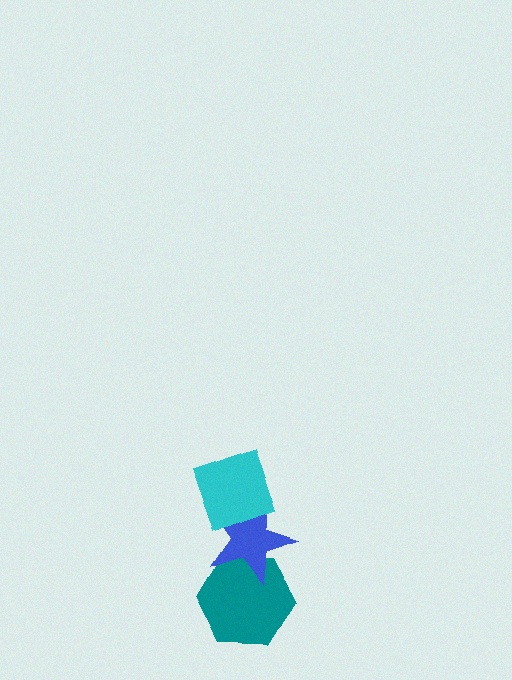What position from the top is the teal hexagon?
The teal hexagon is 3rd from the top.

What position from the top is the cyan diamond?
The cyan diamond is 1st from the top.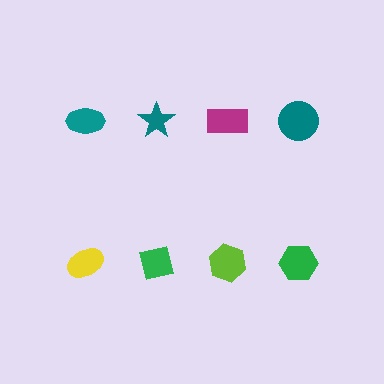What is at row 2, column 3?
A lime hexagon.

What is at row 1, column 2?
A teal star.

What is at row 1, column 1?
A teal ellipse.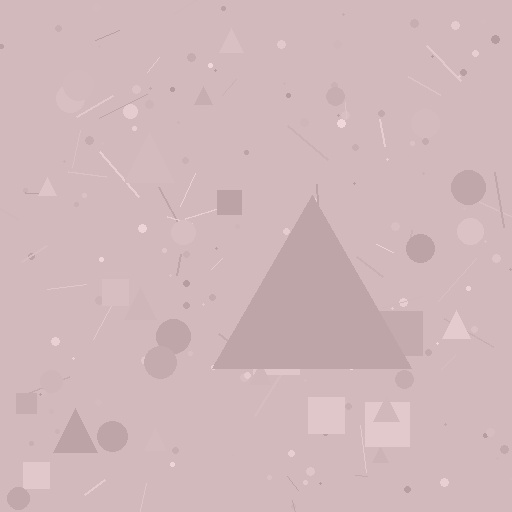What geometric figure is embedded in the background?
A triangle is embedded in the background.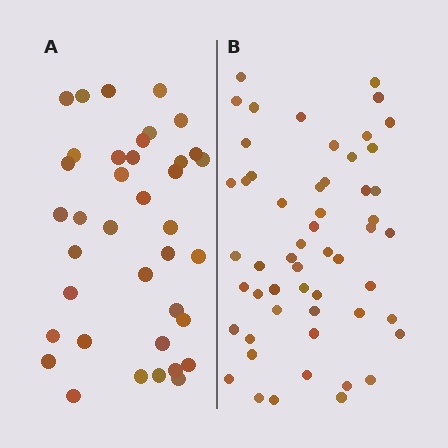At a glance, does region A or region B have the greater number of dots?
Region B (the right region) has more dots.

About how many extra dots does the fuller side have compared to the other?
Region B has approximately 15 more dots than region A.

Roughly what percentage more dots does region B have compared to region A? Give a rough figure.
About 40% more.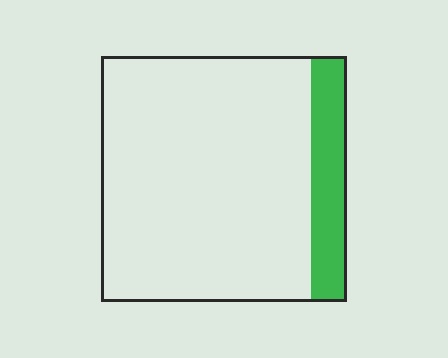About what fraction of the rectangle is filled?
About one sixth (1/6).